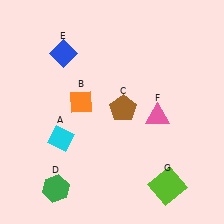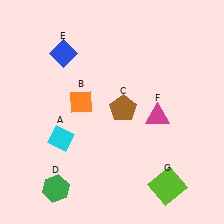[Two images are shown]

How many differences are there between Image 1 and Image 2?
There is 1 difference between the two images.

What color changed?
The triangle (F) changed from pink in Image 1 to magenta in Image 2.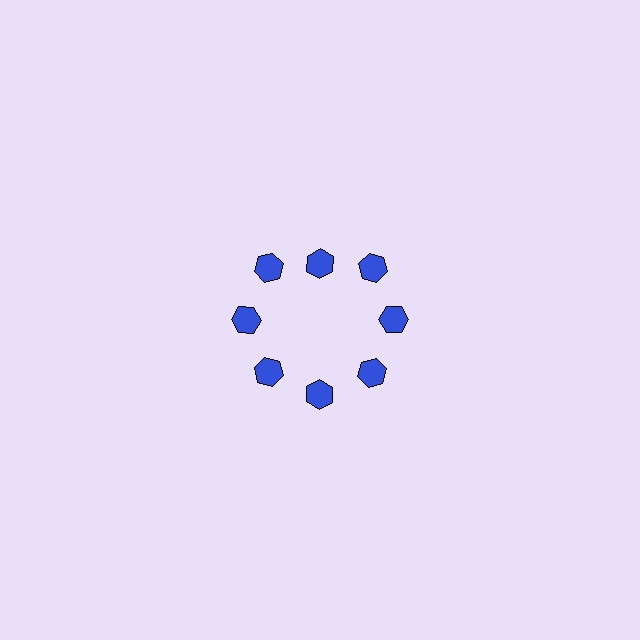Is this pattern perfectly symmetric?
No. The 8 blue hexagons are arranged in a ring, but one element near the 12 o'clock position is pulled inward toward the center, breaking the 8-fold rotational symmetry.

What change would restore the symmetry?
The symmetry would be restored by moving it outward, back onto the ring so that all 8 hexagons sit at equal angles and equal distance from the center.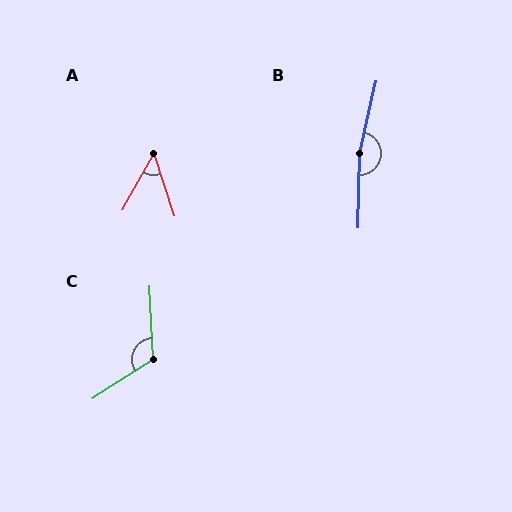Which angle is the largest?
B, at approximately 169 degrees.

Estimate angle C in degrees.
Approximately 120 degrees.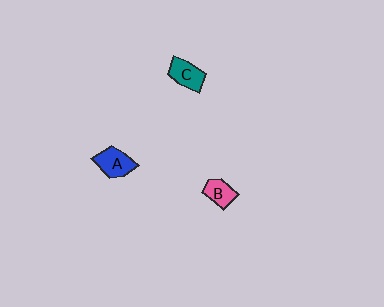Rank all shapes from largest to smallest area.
From largest to smallest: A (blue), C (teal), B (pink).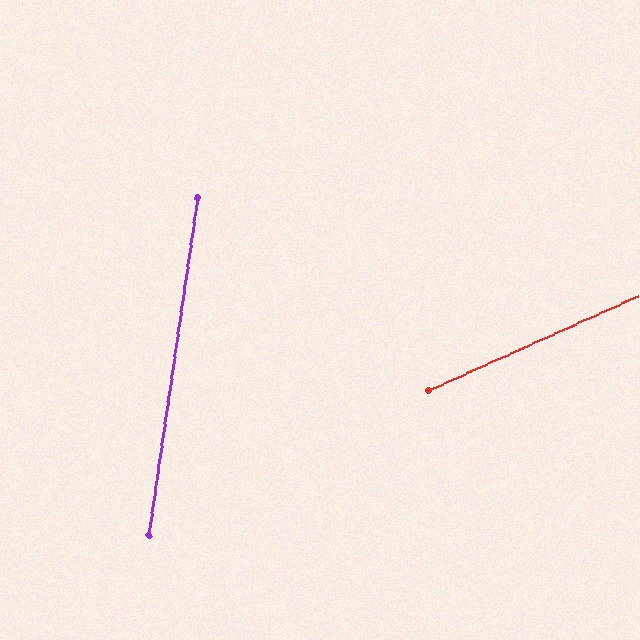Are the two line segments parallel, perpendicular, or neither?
Neither parallel nor perpendicular — they differ by about 57°.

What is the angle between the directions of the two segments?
Approximately 57 degrees.